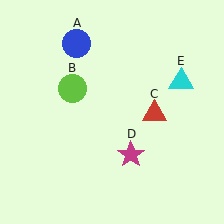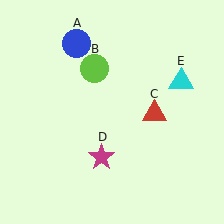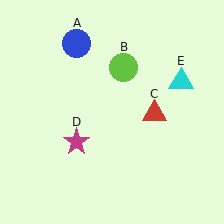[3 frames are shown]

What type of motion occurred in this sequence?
The lime circle (object B), magenta star (object D) rotated clockwise around the center of the scene.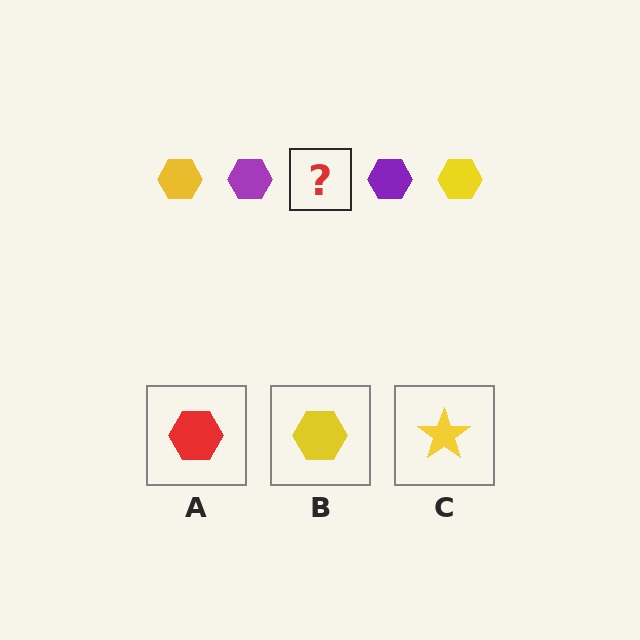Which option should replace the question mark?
Option B.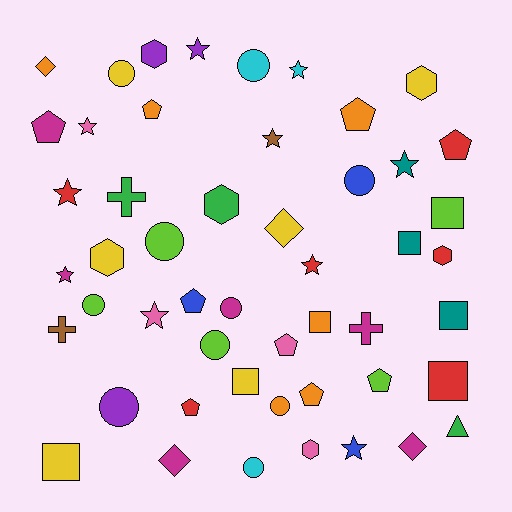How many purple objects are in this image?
There are 3 purple objects.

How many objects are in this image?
There are 50 objects.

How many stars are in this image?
There are 10 stars.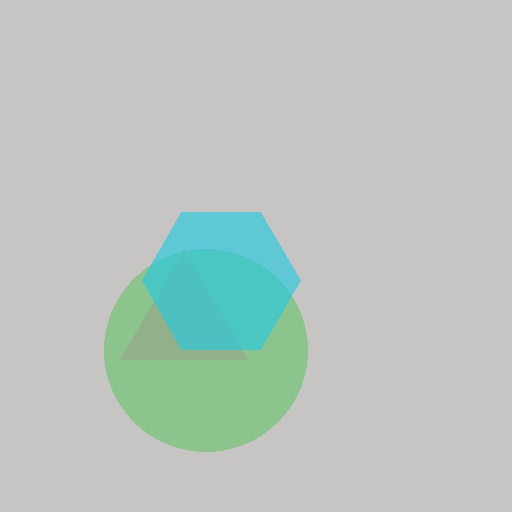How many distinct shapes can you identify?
There are 3 distinct shapes: a pink triangle, a green circle, a cyan hexagon.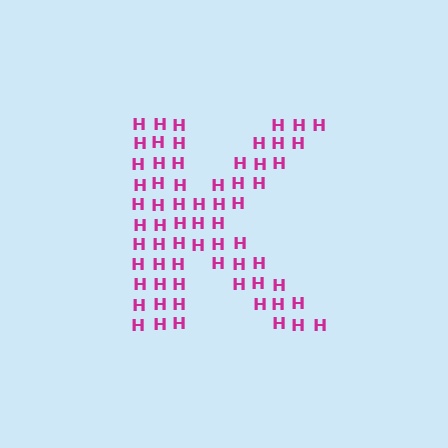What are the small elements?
The small elements are letter H's.